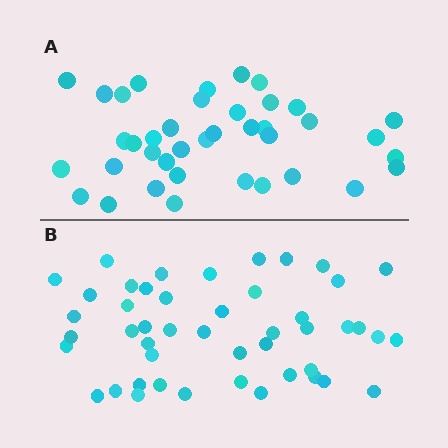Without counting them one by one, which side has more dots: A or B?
Region B (the bottom region) has more dots.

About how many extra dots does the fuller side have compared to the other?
Region B has roughly 8 or so more dots than region A.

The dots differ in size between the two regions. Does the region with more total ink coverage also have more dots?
No. Region A has more total ink coverage because its dots are larger, but region B actually contains more individual dots. Total area can be misleading — the number of items is what matters here.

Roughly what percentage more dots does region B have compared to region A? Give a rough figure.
About 20% more.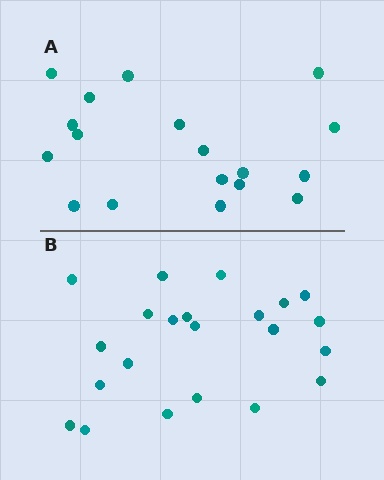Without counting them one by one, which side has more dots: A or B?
Region B (the bottom region) has more dots.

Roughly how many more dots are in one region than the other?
Region B has about 4 more dots than region A.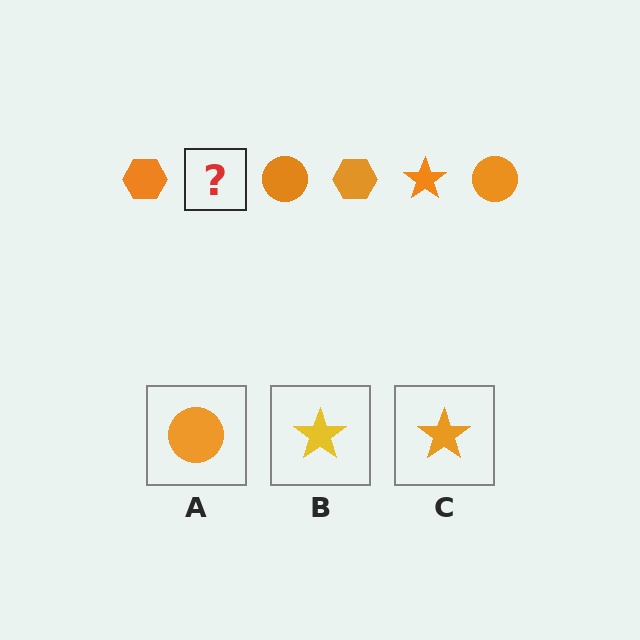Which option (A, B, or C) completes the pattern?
C.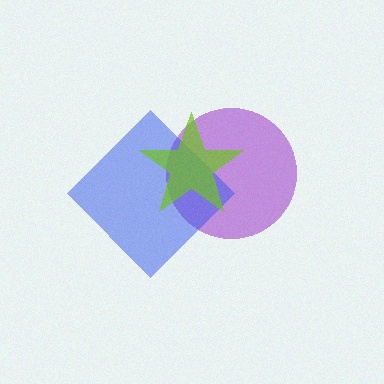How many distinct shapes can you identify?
There are 3 distinct shapes: a purple circle, a blue diamond, a lime star.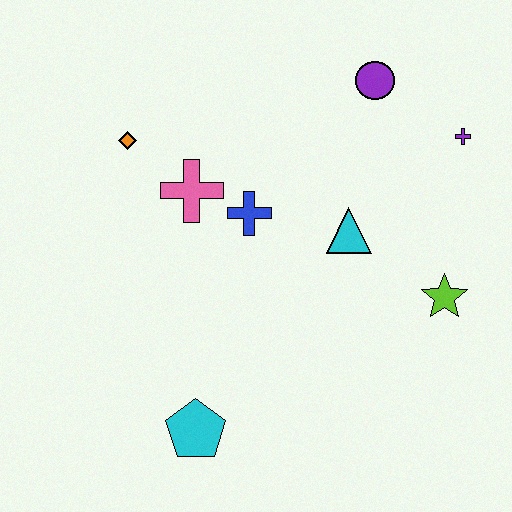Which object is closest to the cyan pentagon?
The blue cross is closest to the cyan pentagon.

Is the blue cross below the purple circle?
Yes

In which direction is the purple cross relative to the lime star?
The purple cross is above the lime star.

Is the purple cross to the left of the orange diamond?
No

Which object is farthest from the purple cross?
The cyan pentagon is farthest from the purple cross.